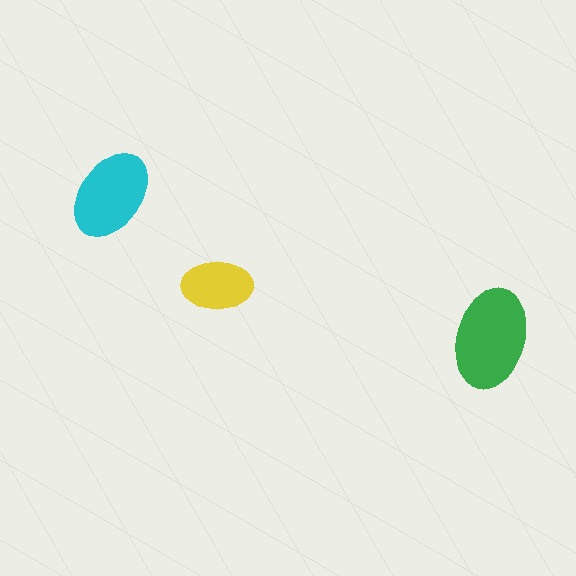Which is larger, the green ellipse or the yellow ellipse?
The green one.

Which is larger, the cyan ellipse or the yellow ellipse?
The cyan one.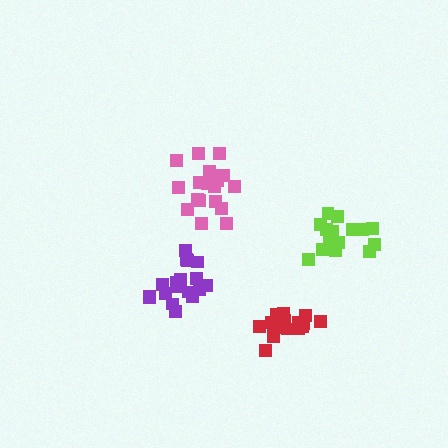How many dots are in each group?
Group 1: 17 dots, Group 2: 16 dots, Group 3: 19 dots, Group 4: 18 dots (70 total).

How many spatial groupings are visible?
There are 4 spatial groupings.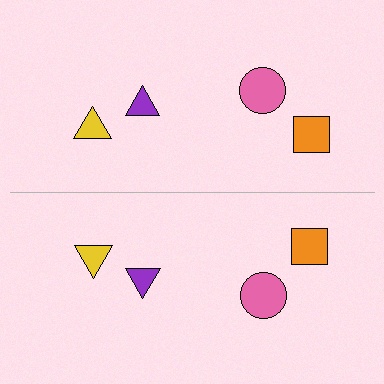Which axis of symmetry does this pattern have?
The pattern has a horizontal axis of symmetry running through the center of the image.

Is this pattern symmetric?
Yes, this pattern has bilateral (reflection) symmetry.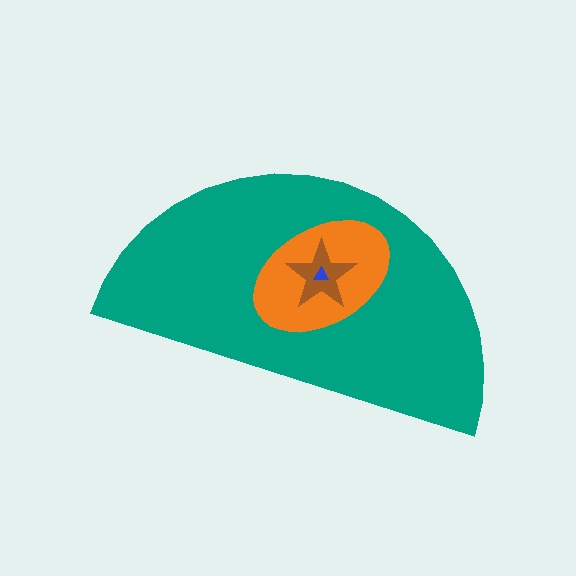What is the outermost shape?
The teal semicircle.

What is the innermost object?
The blue triangle.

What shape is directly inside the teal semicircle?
The orange ellipse.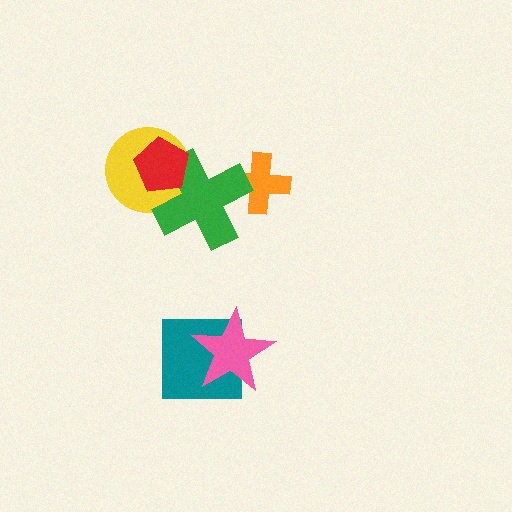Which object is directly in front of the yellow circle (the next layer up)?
The green cross is directly in front of the yellow circle.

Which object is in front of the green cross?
The red pentagon is in front of the green cross.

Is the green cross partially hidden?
Yes, it is partially covered by another shape.